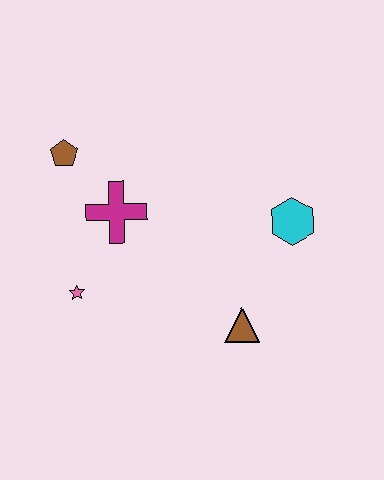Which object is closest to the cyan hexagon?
The brown triangle is closest to the cyan hexagon.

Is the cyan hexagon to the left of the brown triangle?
No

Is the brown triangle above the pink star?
No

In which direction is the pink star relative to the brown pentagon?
The pink star is below the brown pentagon.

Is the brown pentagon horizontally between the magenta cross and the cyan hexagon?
No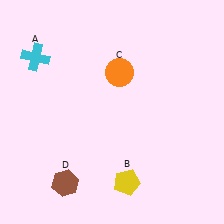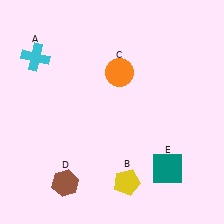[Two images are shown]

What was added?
A teal square (E) was added in Image 2.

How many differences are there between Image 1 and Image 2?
There is 1 difference between the two images.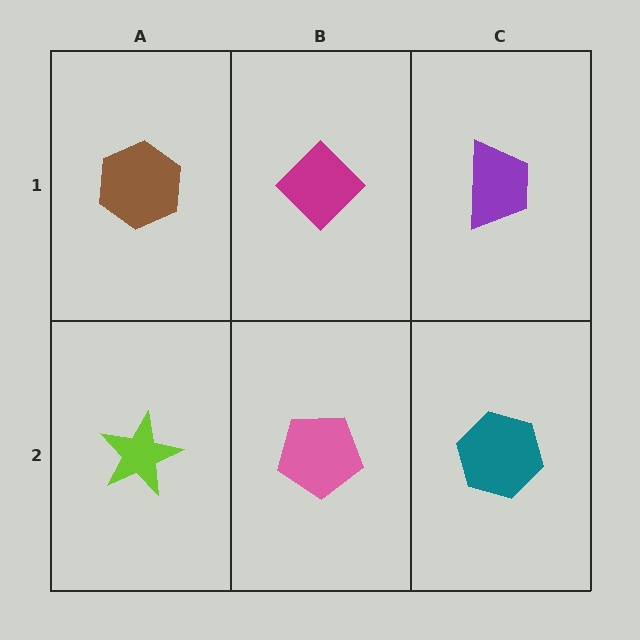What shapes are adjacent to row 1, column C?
A teal hexagon (row 2, column C), a magenta diamond (row 1, column B).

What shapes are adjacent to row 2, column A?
A brown hexagon (row 1, column A), a pink pentagon (row 2, column B).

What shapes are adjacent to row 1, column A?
A lime star (row 2, column A), a magenta diamond (row 1, column B).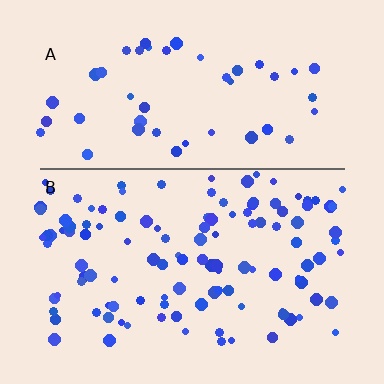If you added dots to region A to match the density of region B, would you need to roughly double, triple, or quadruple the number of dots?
Approximately double.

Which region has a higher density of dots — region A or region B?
B (the bottom).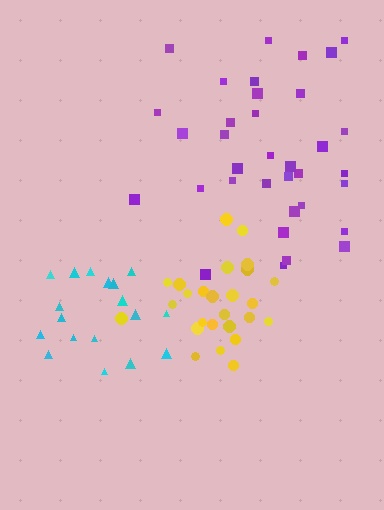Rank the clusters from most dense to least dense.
yellow, cyan, purple.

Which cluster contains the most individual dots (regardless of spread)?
Purple (35).